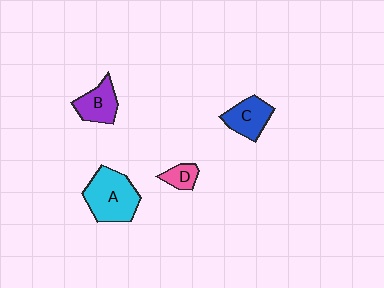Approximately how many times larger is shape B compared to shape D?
Approximately 1.8 times.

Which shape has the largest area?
Shape A (cyan).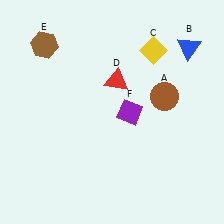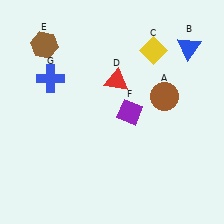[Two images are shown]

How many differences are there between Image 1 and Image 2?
There is 1 difference between the two images.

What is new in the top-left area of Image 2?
A blue cross (G) was added in the top-left area of Image 2.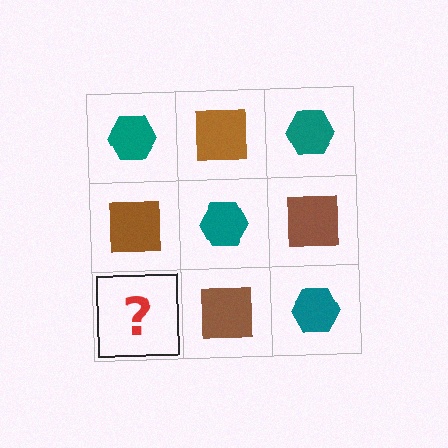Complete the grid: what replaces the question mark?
The question mark should be replaced with a teal hexagon.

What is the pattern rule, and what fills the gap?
The rule is that it alternates teal hexagon and brown square in a checkerboard pattern. The gap should be filled with a teal hexagon.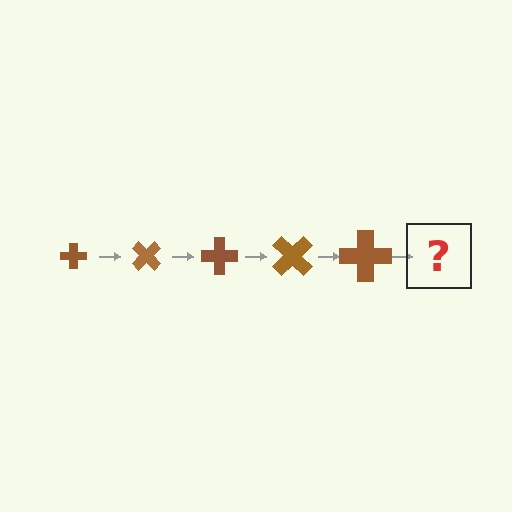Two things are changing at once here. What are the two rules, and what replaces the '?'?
The two rules are that the cross grows larger each step and it rotates 45 degrees each step. The '?' should be a cross, larger than the previous one and rotated 225 degrees from the start.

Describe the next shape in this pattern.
It should be a cross, larger than the previous one and rotated 225 degrees from the start.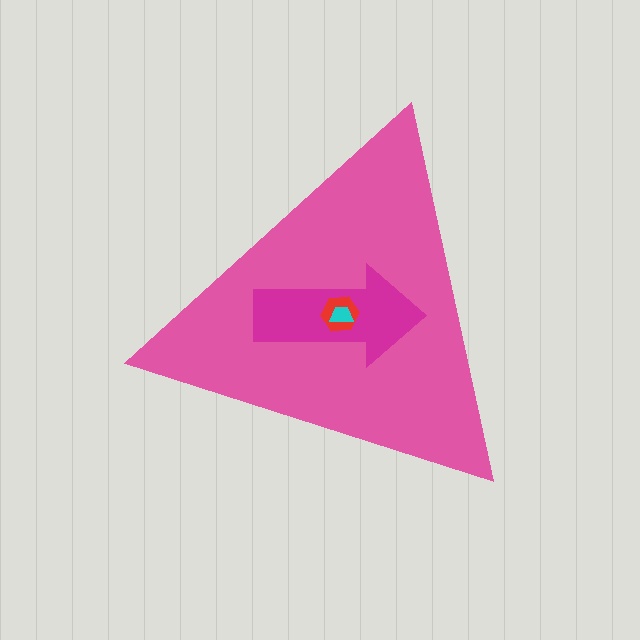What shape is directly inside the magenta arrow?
The red hexagon.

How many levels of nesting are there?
4.